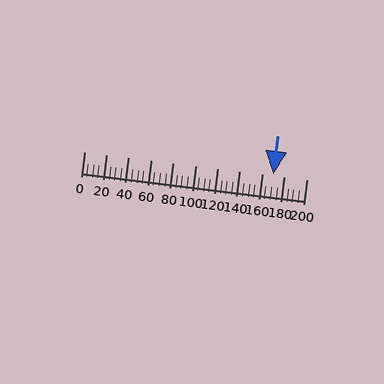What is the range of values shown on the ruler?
The ruler shows values from 0 to 200.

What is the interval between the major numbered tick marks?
The major tick marks are spaced 20 units apart.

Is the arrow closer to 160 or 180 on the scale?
The arrow is closer to 180.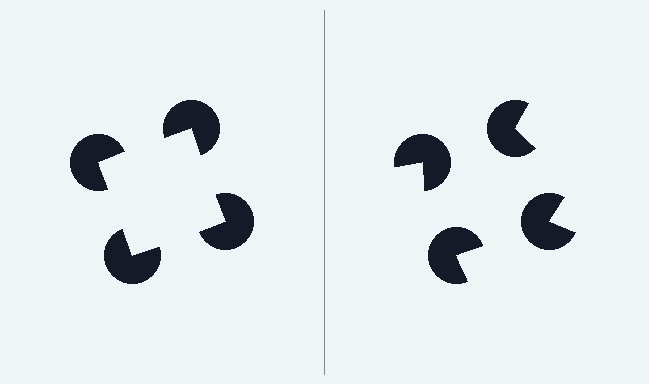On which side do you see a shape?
An illusory square appears on the left side. On the right side the wedge cuts are rotated, so no coherent shape forms.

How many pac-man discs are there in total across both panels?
8 — 4 on each side.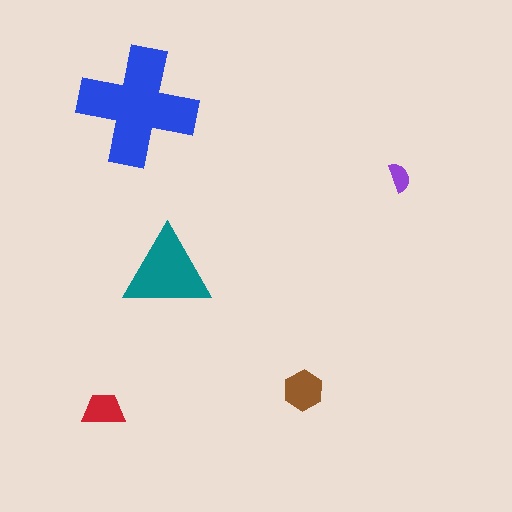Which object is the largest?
The blue cross.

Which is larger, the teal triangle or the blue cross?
The blue cross.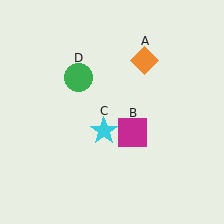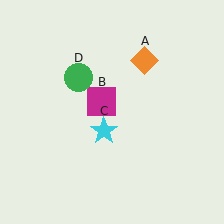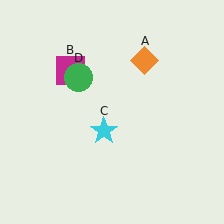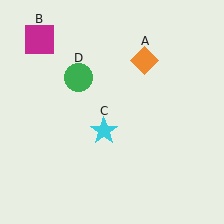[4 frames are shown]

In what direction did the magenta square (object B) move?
The magenta square (object B) moved up and to the left.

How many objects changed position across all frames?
1 object changed position: magenta square (object B).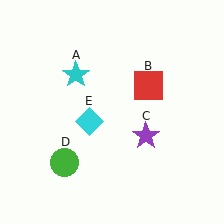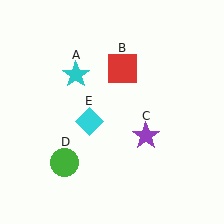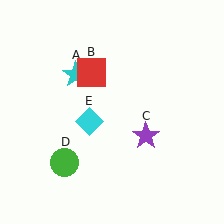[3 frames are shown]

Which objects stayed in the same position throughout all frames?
Cyan star (object A) and purple star (object C) and green circle (object D) and cyan diamond (object E) remained stationary.